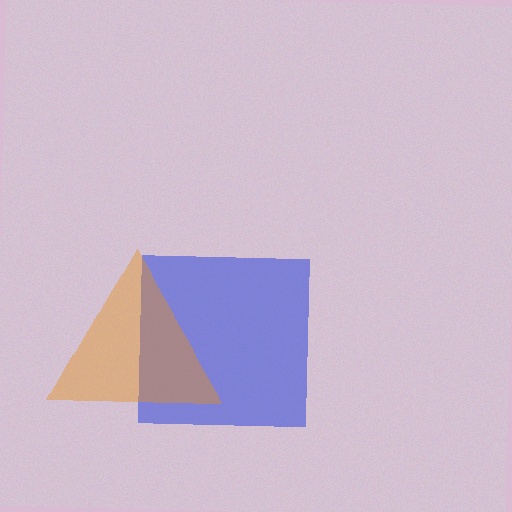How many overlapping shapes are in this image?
There are 2 overlapping shapes in the image.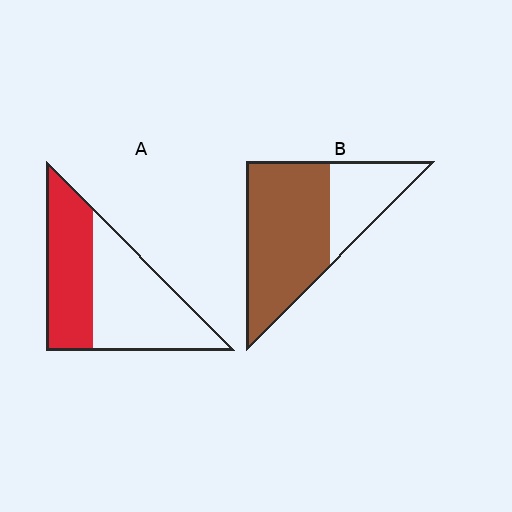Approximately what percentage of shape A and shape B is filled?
A is approximately 45% and B is approximately 70%.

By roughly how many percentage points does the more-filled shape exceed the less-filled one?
By roughly 25 percentage points (B over A).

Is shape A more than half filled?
No.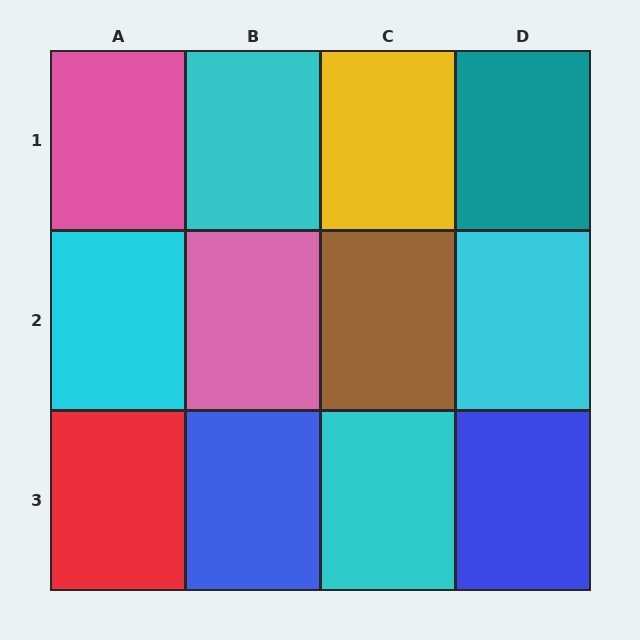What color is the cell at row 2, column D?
Cyan.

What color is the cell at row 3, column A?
Red.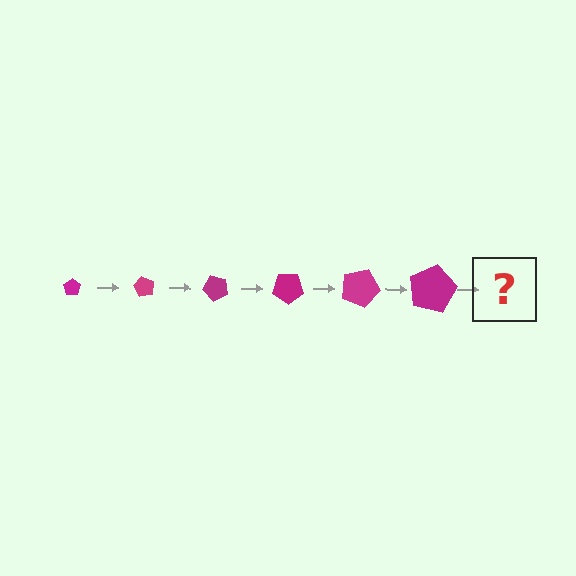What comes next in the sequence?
The next element should be a pentagon, larger than the previous one and rotated 360 degrees from the start.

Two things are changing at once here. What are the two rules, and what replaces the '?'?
The two rules are that the pentagon grows larger each step and it rotates 60 degrees each step. The '?' should be a pentagon, larger than the previous one and rotated 360 degrees from the start.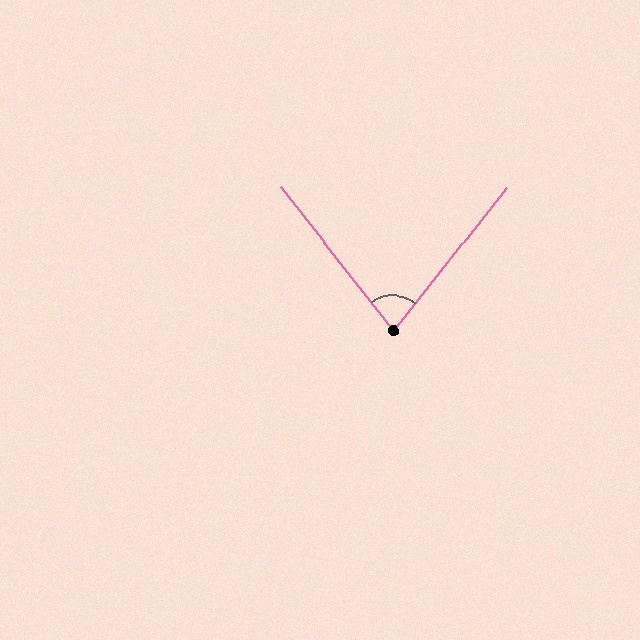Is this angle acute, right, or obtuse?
It is acute.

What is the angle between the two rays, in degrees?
Approximately 76 degrees.